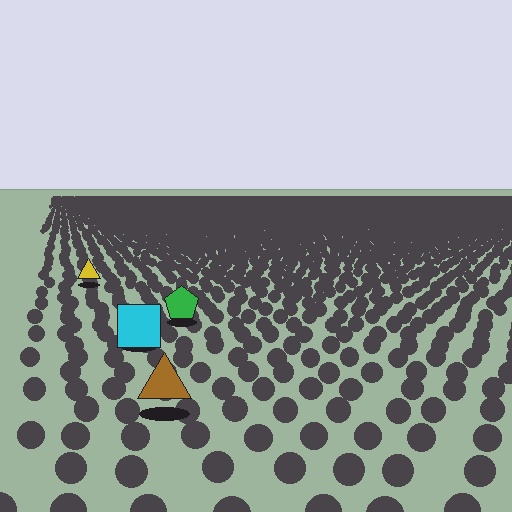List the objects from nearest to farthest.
From nearest to farthest: the brown triangle, the cyan square, the green pentagon, the yellow triangle.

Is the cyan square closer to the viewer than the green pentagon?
Yes. The cyan square is closer — you can tell from the texture gradient: the ground texture is coarser near it.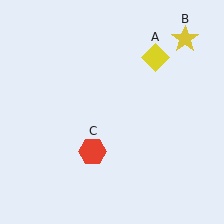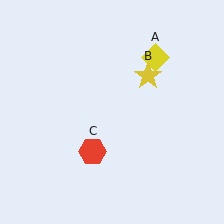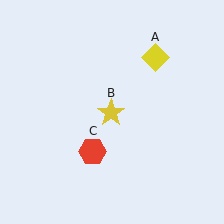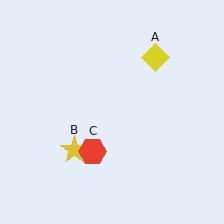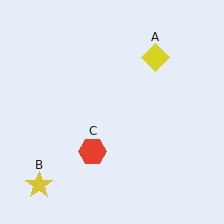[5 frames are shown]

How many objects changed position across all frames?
1 object changed position: yellow star (object B).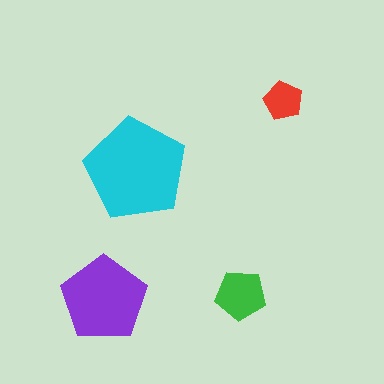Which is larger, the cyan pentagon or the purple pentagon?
The cyan one.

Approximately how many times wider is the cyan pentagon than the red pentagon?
About 2.5 times wider.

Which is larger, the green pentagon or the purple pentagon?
The purple one.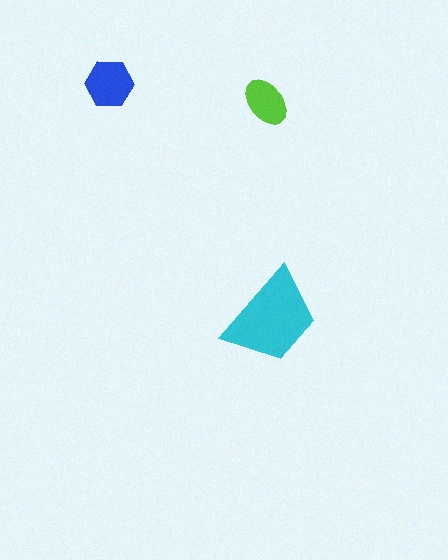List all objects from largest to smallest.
The cyan trapezoid, the blue hexagon, the lime ellipse.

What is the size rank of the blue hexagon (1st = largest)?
2nd.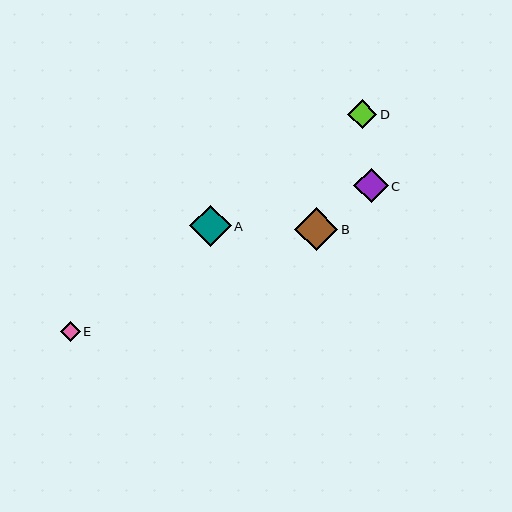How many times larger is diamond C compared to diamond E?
Diamond C is approximately 1.7 times the size of diamond E.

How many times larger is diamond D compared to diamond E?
Diamond D is approximately 1.4 times the size of diamond E.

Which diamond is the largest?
Diamond B is the largest with a size of approximately 43 pixels.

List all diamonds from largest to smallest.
From largest to smallest: B, A, C, D, E.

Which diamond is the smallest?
Diamond E is the smallest with a size of approximately 20 pixels.